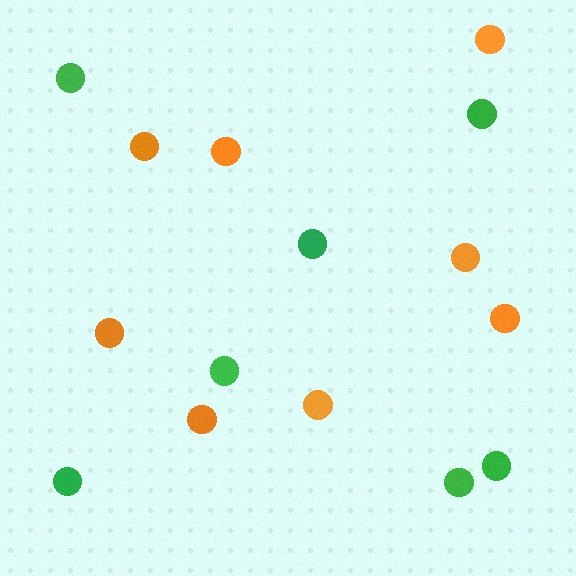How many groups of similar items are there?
There are 2 groups: one group of green circles (7) and one group of orange circles (8).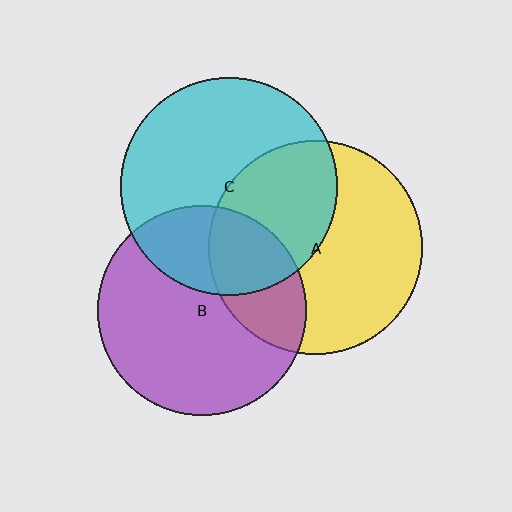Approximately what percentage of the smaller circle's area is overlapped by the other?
Approximately 30%.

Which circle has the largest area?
Circle C (cyan).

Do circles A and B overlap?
Yes.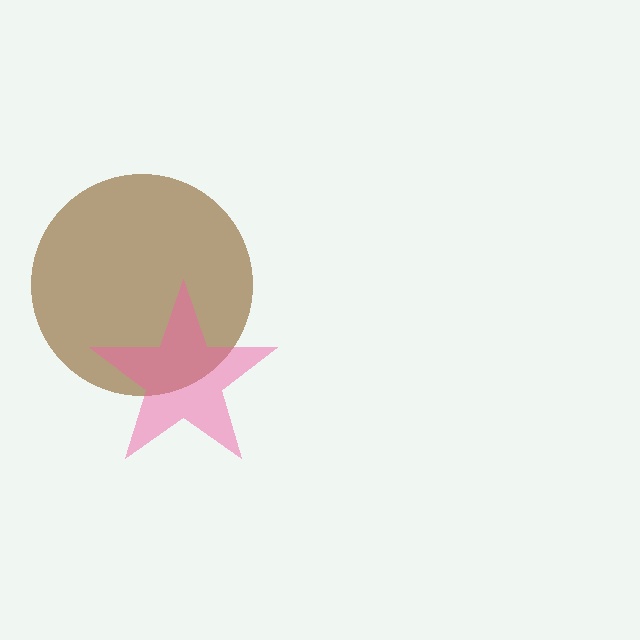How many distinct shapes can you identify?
There are 2 distinct shapes: a brown circle, a pink star.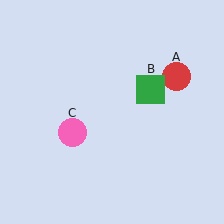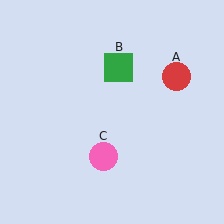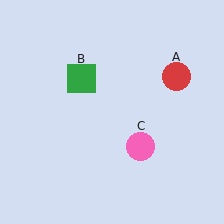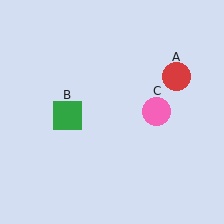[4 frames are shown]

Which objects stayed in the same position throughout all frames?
Red circle (object A) remained stationary.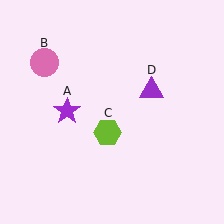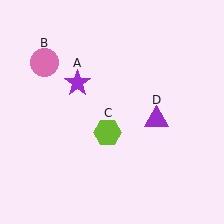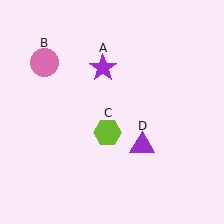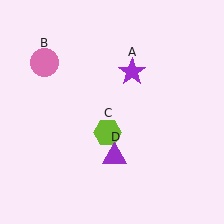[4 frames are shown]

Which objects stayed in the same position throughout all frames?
Pink circle (object B) and lime hexagon (object C) remained stationary.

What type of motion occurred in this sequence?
The purple star (object A), purple triangle (object D) rotated clockwise around the center of the scene.